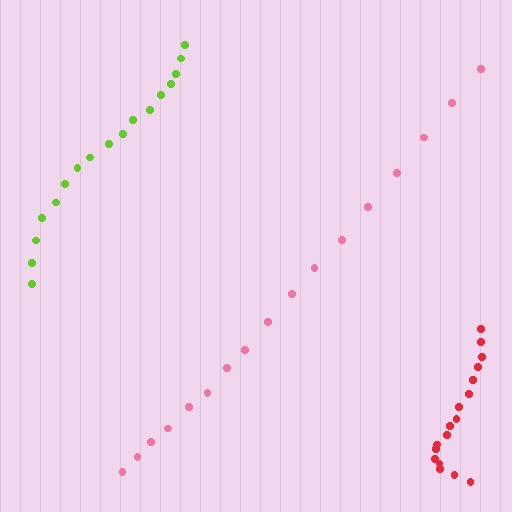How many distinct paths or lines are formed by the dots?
There are 3 distinct paths.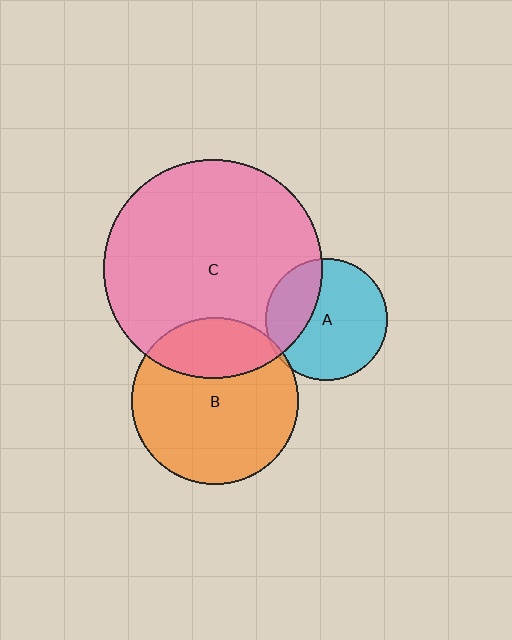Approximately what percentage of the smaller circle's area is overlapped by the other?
Approximately 5%.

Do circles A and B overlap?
Yes.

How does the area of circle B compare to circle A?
Approximately 1.9 times.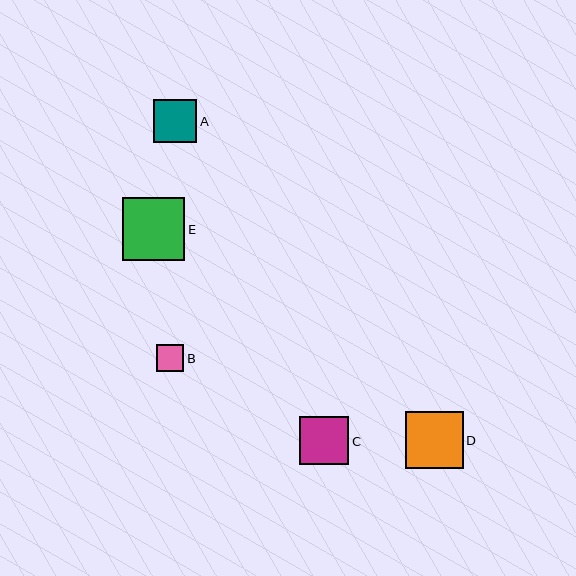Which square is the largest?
Square E is the largest with a size of approximately 62 pixels.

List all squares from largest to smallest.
From largest to smallest: E, D, C, A, B.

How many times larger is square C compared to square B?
Square C is approximately 1.8 times the size of square B.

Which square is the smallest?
Square B is the smallest with a size of approximately 27 pixels.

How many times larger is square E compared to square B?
Square E is approximately 2.3 times the size of square B.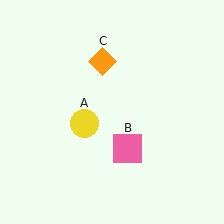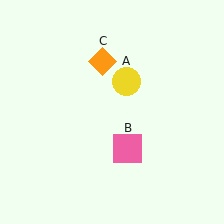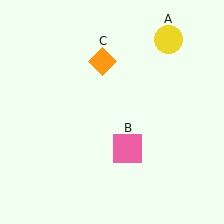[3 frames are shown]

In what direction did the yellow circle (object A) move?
The yellow circle (object A) moved up and to the right.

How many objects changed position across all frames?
1 object changed position: yellow circle (object A).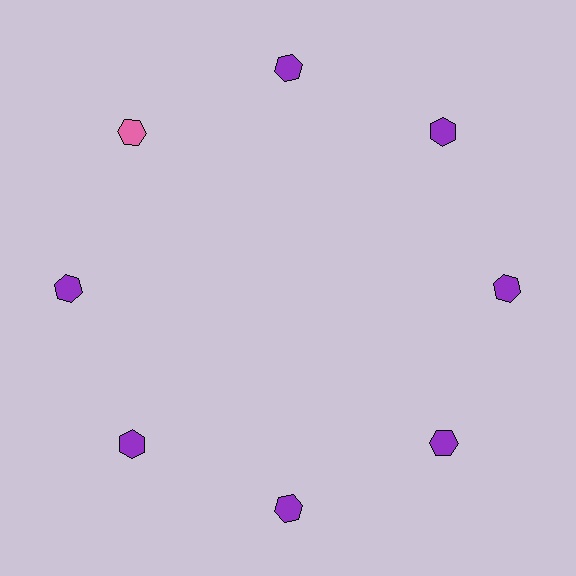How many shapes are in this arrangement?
There are 8 shapes arranged in a ring pattern.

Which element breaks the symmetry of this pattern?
The pink hexagon at roughly the 10 o'clock position breaks the symmetry. All other shapes are purple hexagons.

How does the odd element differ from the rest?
It has a different color: pink instead of purple.